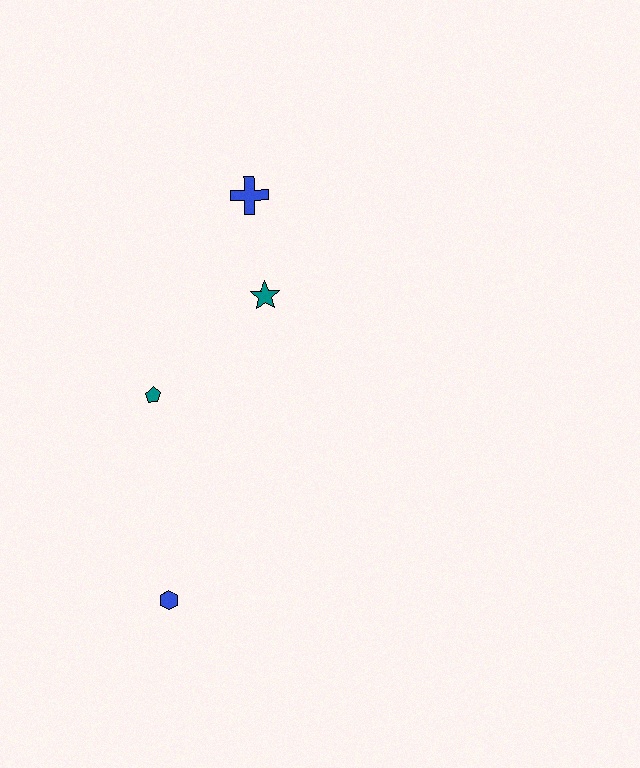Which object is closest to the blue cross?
The teal star is closest to the blue cross.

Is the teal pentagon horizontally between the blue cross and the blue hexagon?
No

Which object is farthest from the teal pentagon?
The blue cross is farthest from the teal pentagon.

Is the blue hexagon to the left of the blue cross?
Yes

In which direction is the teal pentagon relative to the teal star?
The teal pentagon is to the left of the teal star.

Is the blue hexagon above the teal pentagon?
No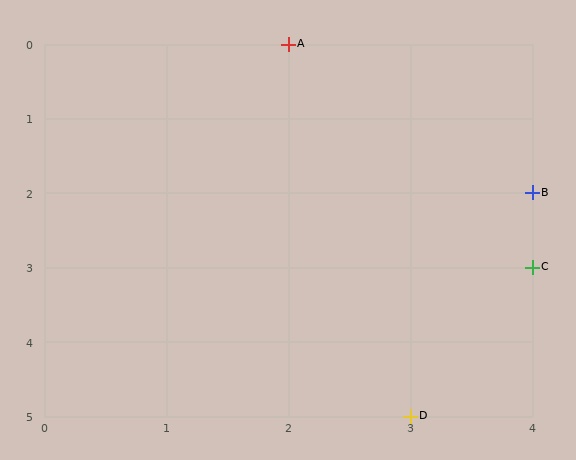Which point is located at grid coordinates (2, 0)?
Point A is at (2, 0).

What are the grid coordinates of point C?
Point C is at grid coordinates (4, 3).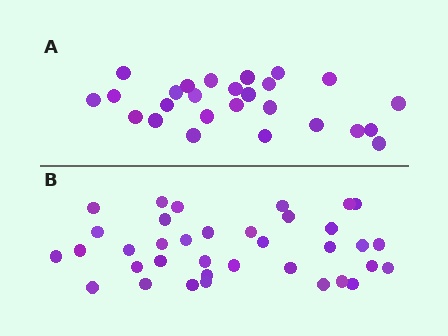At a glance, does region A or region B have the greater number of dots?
Region B (the bottom region) has more dots.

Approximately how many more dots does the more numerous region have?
Region B has roughly 10 or so more dots than region A.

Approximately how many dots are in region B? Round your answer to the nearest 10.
About 40 dots. (The exact count is 36, which rounds to 40.)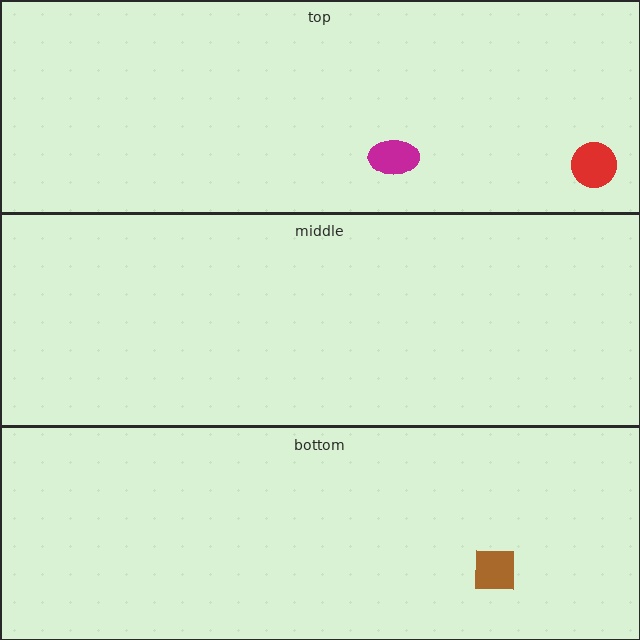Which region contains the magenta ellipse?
The top region.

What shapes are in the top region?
The red circle, the magenta ellipse.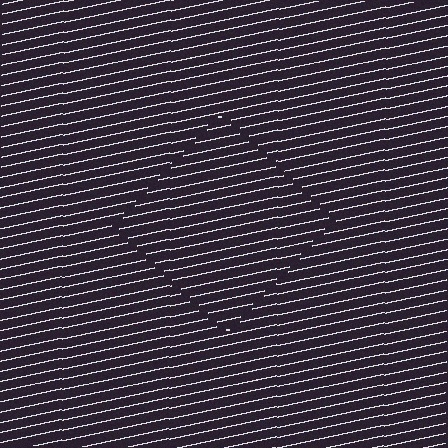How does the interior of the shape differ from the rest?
The interior of the shape contains the same grating, shifted by half a period — the contour is defined by the phase discontinuity where line-ends from the inner and outer gratings abut.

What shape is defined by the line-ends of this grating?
An illusory square. The interior of the shape contains the same grating, shifted by half a period — the contour is defined by the phase discontinuity where line-ends from the inner and outer gratings abut.